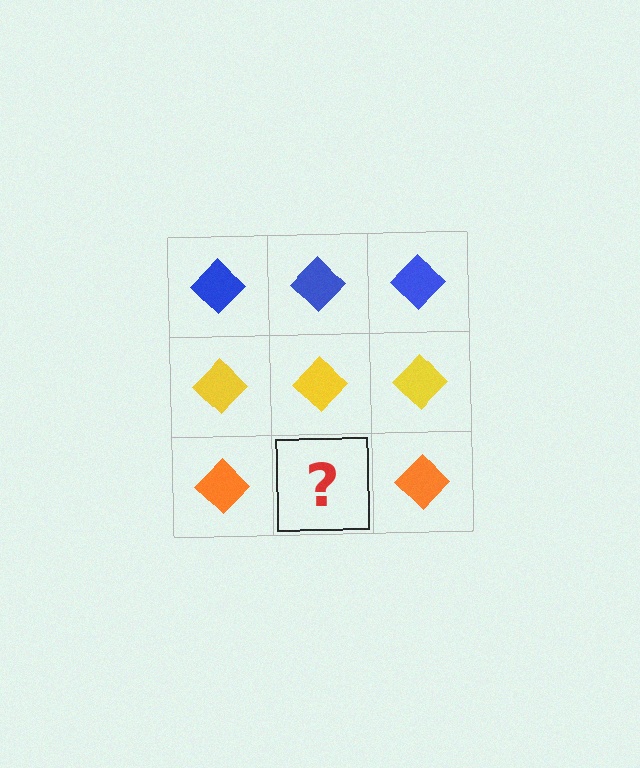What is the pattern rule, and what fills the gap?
The rule is that each row has a consistent color. The gap should be filled with an orange diamond.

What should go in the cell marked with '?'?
The missing cell should contain an orange diamond.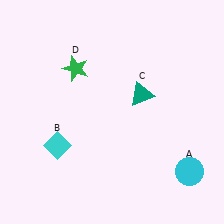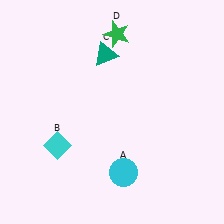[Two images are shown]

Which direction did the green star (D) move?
The green star (D) moved right.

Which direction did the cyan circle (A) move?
The cyan circle (A) moved left.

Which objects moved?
The objects that moved are: the cyan circle (A), the teal triangle (C), the green star (D).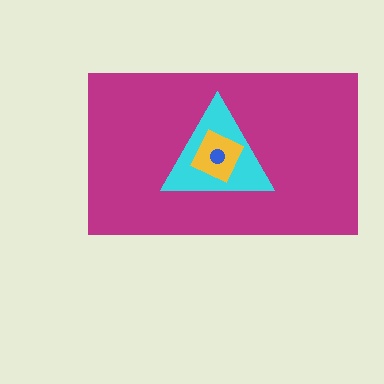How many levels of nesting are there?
4.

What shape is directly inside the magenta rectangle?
The cyan triangle.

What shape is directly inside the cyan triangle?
The yellow diamond.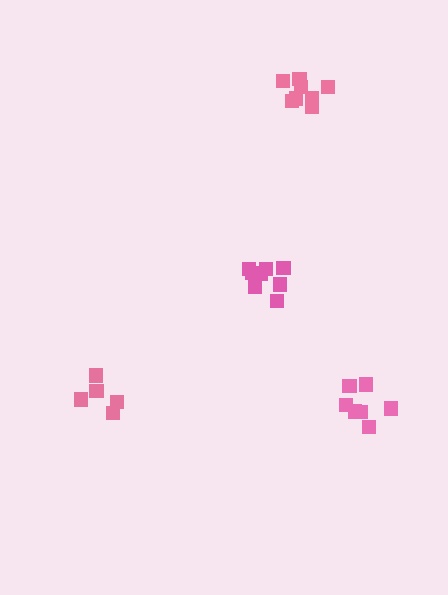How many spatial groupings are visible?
There are 4 spatial groupings.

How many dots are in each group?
Group 1: 5 dots, Group 2: 8 dots, Group 3: 7 dots, Group 4: 8 dots (28 total).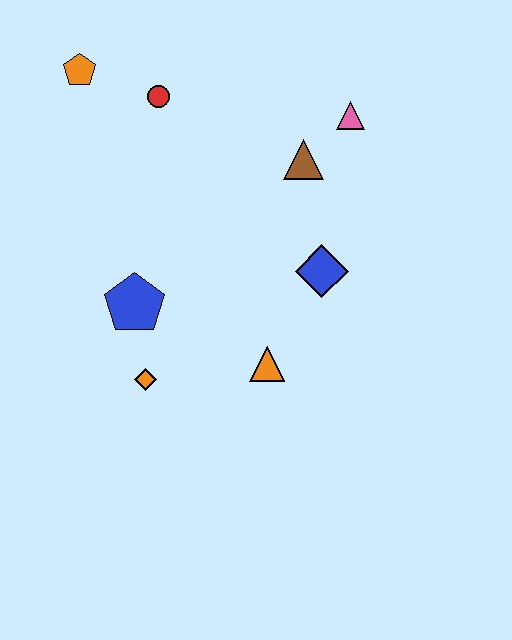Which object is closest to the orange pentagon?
The red circle is closest to the orange pentagon.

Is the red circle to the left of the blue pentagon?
No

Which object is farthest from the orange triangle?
The orange pentagon is farthest from the orange triangle.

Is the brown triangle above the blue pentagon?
Yes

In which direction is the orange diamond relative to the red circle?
The orange diamond is below the red circle.